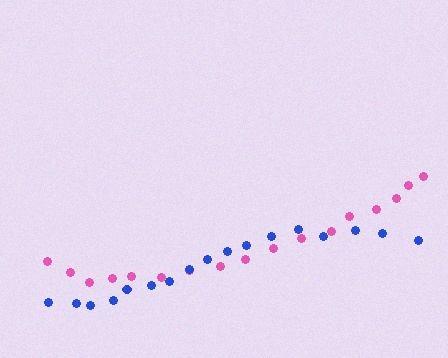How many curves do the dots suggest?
There are 2 distinct paths.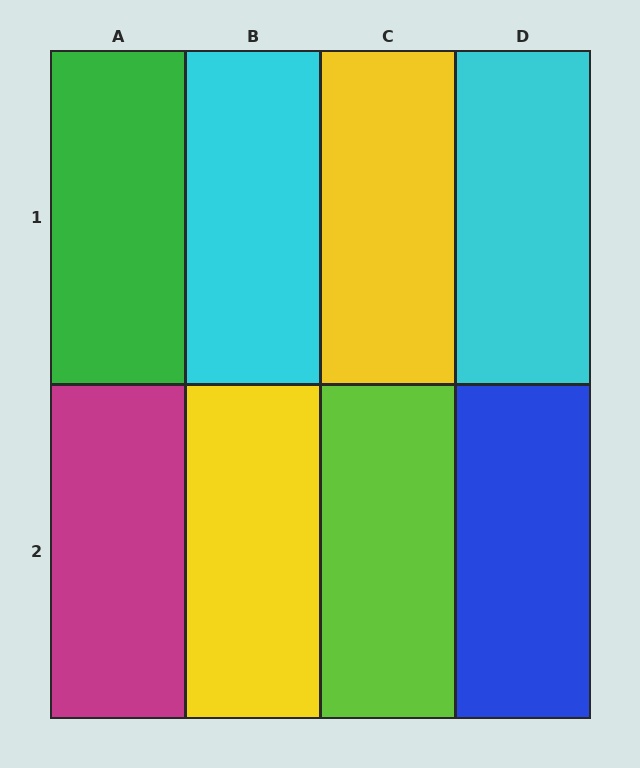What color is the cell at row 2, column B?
Yellow.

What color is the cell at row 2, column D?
Blue.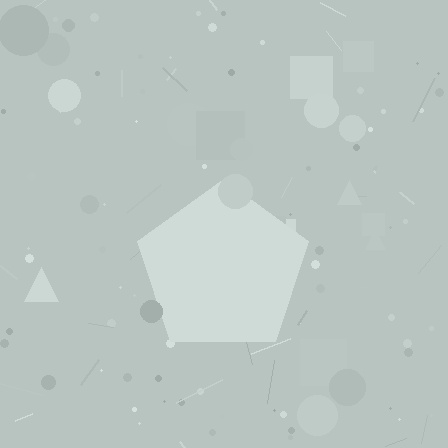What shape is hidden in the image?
A pentagon is hidden in the image.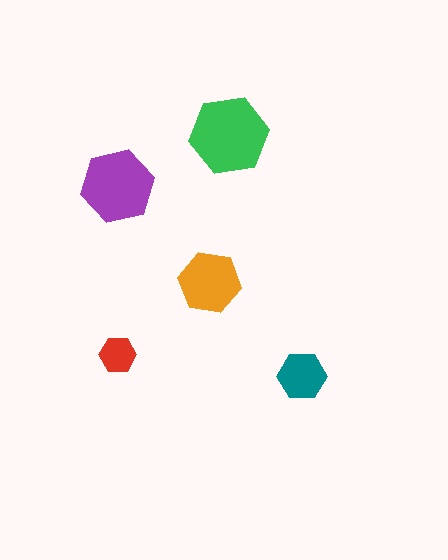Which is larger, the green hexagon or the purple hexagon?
The green one.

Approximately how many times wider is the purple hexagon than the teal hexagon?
About 1.5 times wider.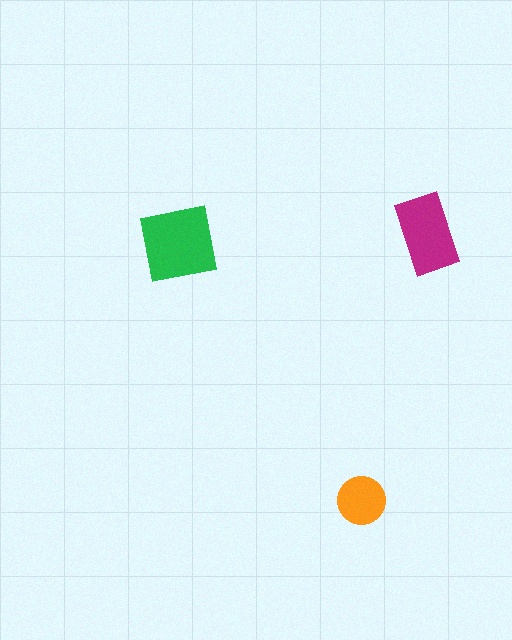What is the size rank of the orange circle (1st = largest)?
3rd.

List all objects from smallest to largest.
The orange circle, the magenta rectangle, the green square.